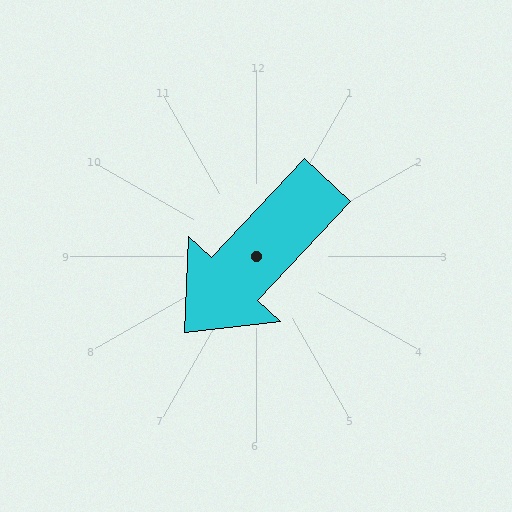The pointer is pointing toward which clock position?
Roughly 7 o'clock.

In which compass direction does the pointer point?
Southwest.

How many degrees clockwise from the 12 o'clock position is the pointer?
Approximately 223 degrees.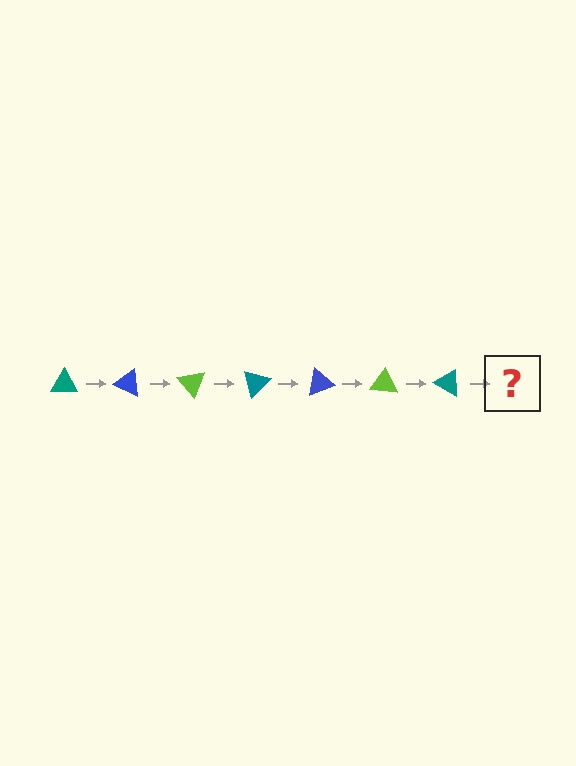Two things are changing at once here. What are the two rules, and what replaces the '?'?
The two rules are that it rotates 25 degrees each step and the color cycles through teal, blue, and lime. The '?' should be a blue triangle, rotated 175 degrees from the start.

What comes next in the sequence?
The next element should be a blue triangle, rotated 175 degrees from the start.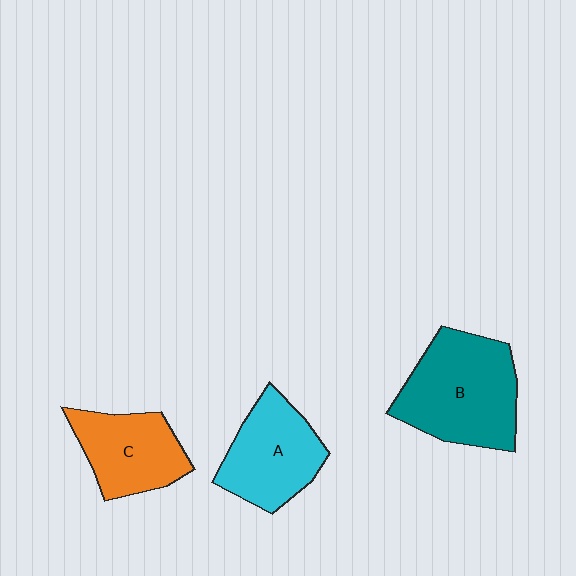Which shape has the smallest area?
Shape C (orange).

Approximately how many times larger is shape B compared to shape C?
Approximately 1.5 times.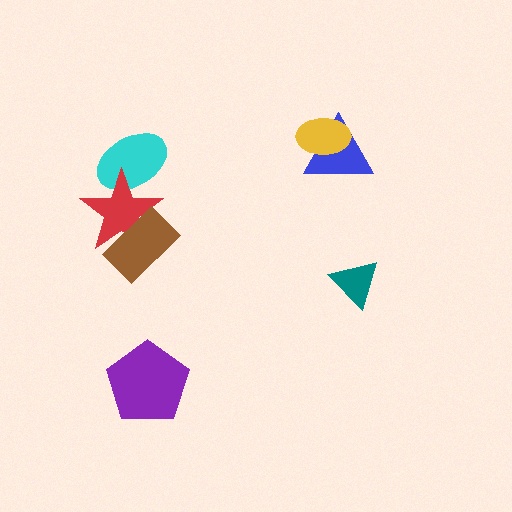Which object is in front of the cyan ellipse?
The red star is in front of the cyan ellipse.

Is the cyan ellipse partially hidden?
Yes, it is partially covered by another shape.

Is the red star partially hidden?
Yes, it is partially covered by another shape.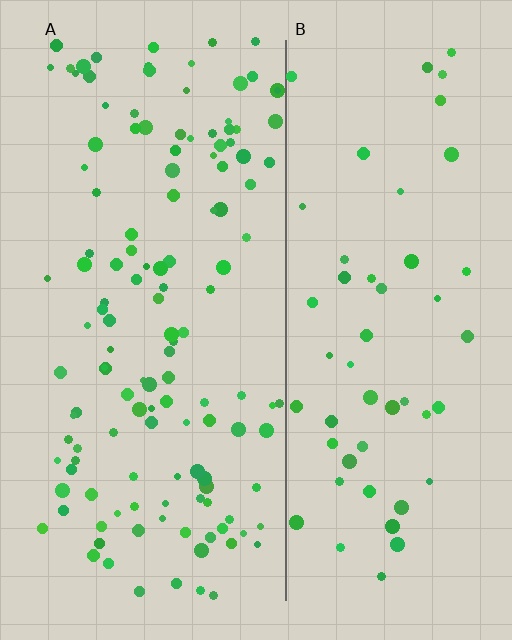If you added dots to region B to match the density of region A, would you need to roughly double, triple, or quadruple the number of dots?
Approximately double.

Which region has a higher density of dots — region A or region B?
A (the left).